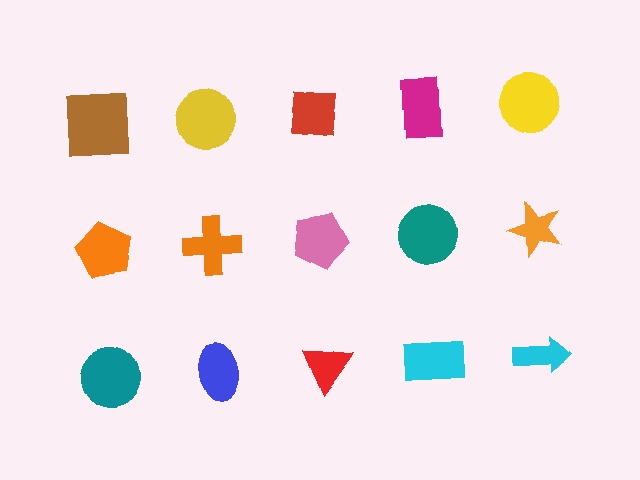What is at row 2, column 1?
An orange pentagon.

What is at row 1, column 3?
A red square.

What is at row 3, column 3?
A red triangle.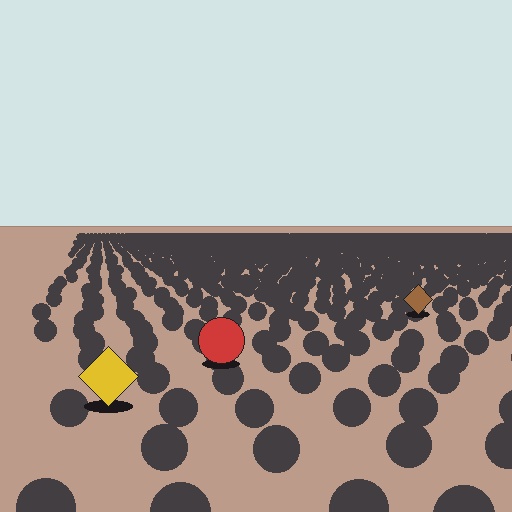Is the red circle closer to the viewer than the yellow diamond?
No. The yellow diamond is closer — you can tell from the texture gradient: the ground texture is coarser near it.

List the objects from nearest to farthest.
From nearest to farthest: the yellow diamond, the red circle, the brown diamond.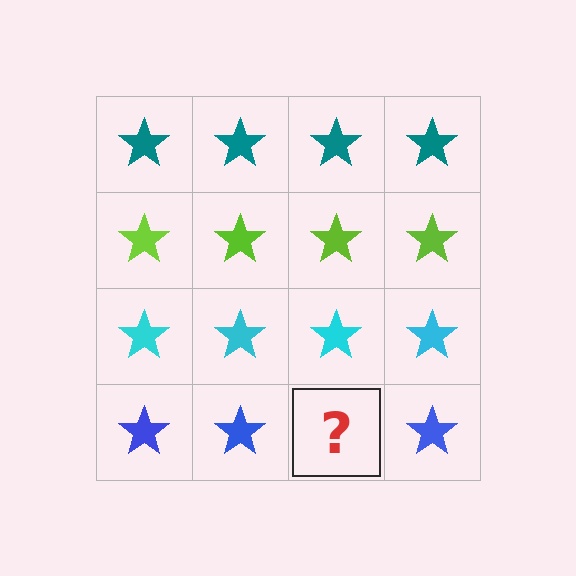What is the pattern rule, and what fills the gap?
The rule is that each row has a consistent color. The gap should be filled with a blue star.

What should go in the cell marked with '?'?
The missing cell should contain a blue star.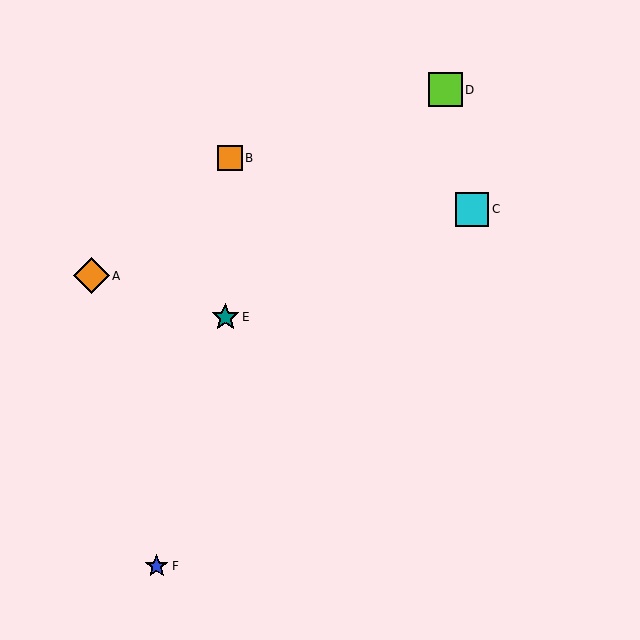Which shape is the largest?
The orange diamond (labeled A) is the largest.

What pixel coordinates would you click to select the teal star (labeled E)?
Click at (225, 317) to select the teal star E.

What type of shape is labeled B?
Shape B is an orange square.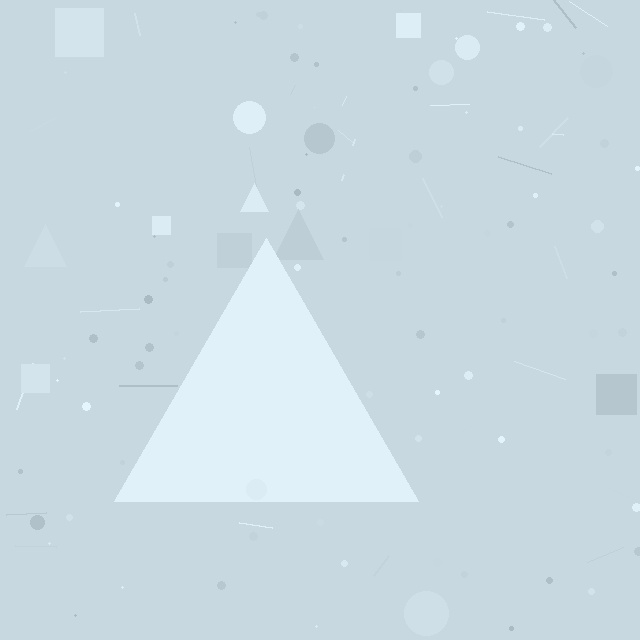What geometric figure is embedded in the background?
A triangle is embedded in the background.